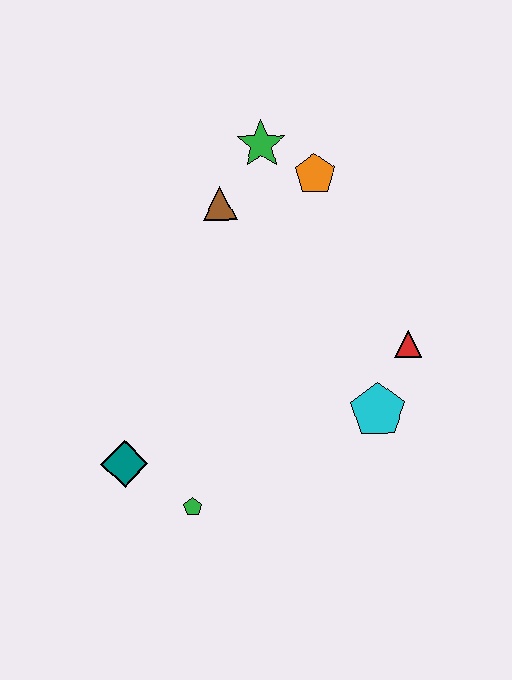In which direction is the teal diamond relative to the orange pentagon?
The teal diamond is below the orange pentagon.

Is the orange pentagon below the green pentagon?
No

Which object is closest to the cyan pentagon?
The red triangle is closest to the cyan pentagon.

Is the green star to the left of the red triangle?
Yes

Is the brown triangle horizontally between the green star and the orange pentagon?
No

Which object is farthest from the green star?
The green pentagon is farthest from the green star.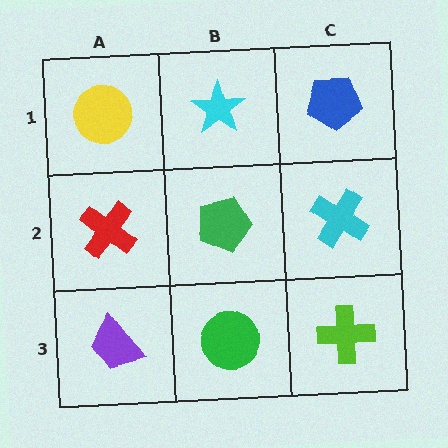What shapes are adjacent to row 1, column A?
A red cross (row 2, column A), a cyan star (row 1, column B).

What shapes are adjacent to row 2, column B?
A cyan star (row 1, column B), a green circle (row 3, column B), a red cross (row 2, column A), a cyan cross (row 2, column C).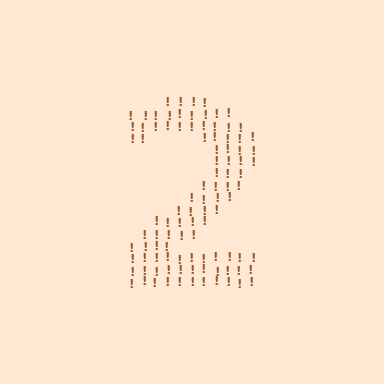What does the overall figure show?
The overall figure shows the digit 2.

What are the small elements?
The small elements are exclamation marks.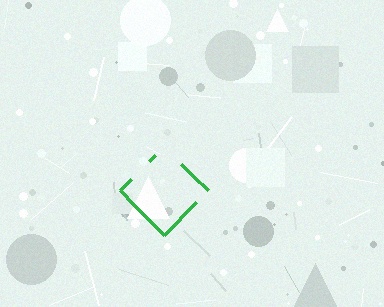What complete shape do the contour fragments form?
The contour fragments form a diamond.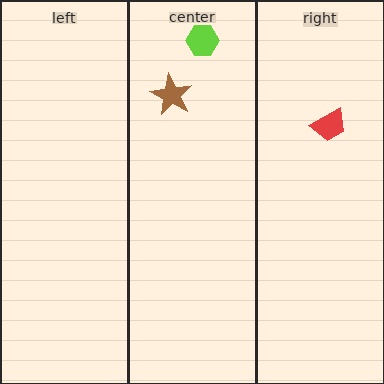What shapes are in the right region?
The red trapezoid.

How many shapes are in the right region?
1.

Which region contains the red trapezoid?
The right region.